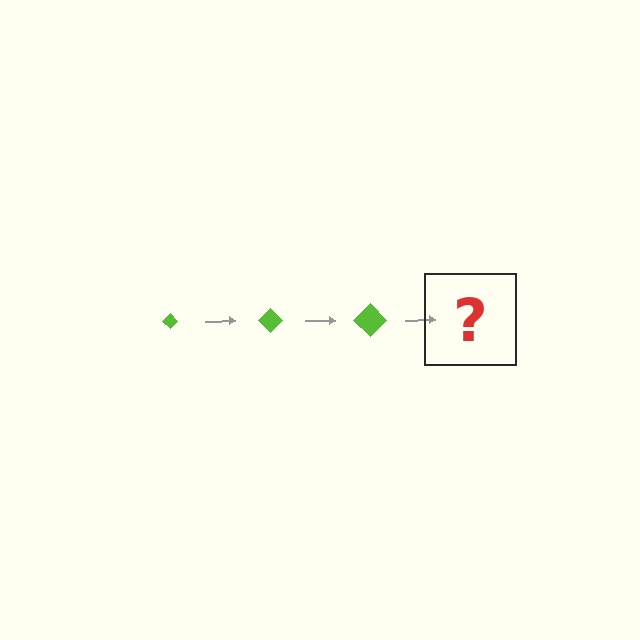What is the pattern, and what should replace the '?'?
The pattern is that the diamond gets progressively larger each step. The '?' should be a lime diamond, larger than the previous one.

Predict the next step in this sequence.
The next step is a lime diamond, larger than the previous one.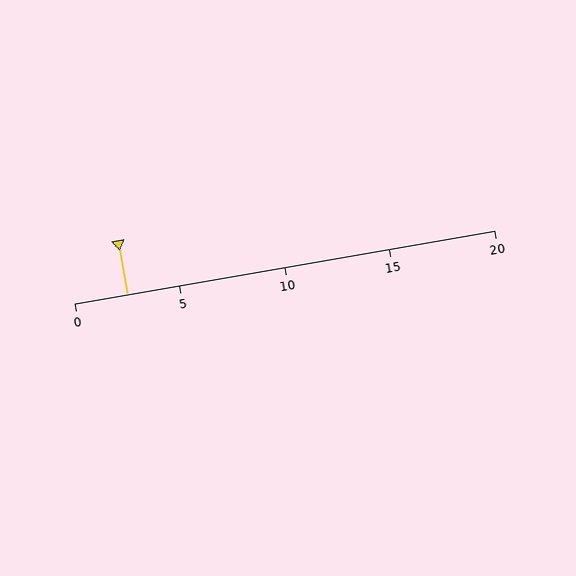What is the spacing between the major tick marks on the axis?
The major ticks are spaced 5 apart.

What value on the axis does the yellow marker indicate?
The marker indicates approximately 2.5.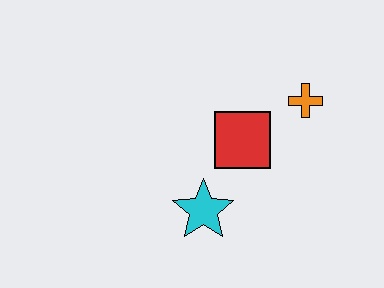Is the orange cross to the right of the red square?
Yes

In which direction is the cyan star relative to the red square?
The cyan star is below the red square.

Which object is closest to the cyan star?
The red square is closest to the cyan star.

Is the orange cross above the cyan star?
Yes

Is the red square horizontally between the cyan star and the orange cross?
Yes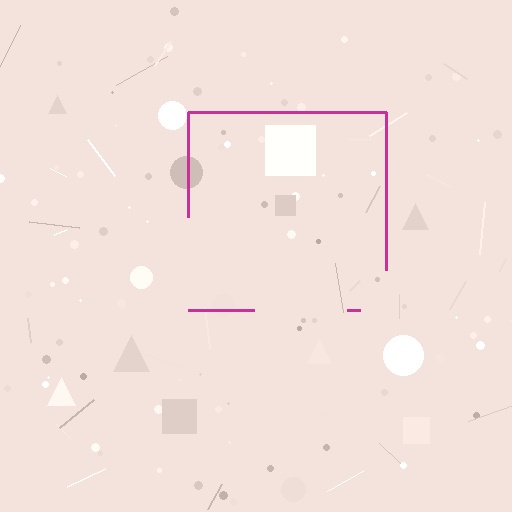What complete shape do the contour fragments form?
The contour fragments form a square.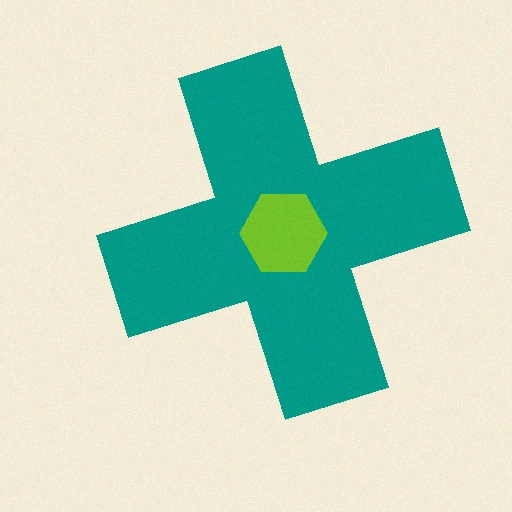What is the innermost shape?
The lime hexagon.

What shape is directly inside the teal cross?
The lime hexagon.